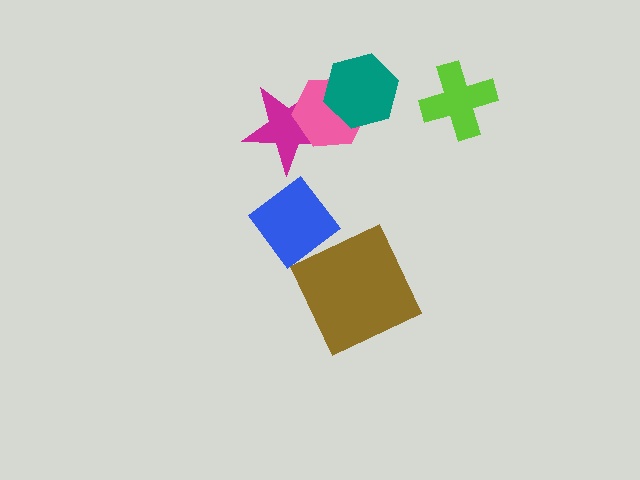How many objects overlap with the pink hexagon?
2 objects overlap with the pink hexagon.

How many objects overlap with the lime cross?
0 objects overlap with the lime cross.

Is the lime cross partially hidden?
No, no other shape covers it.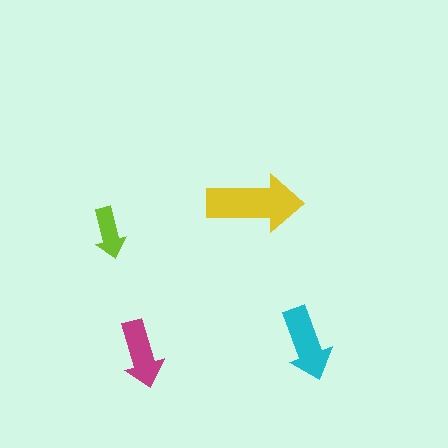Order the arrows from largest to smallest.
the yellow one, the cyan one, the magenta one, the lime one.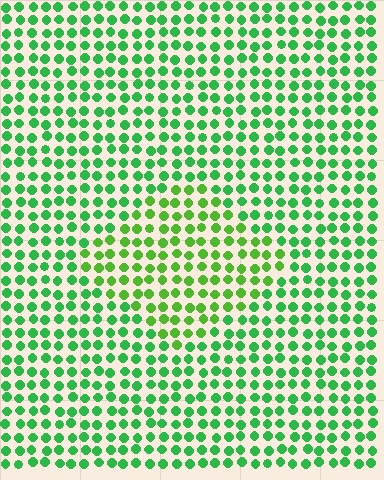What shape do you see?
I see a diamond.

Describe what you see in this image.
The image is filled with small green elements in a uniform arrangement. A diamond-shaped region is visible where the elements are tinted to a slightly different hue, forming a subtle color boundary.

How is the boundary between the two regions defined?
The boundary is defined purely by a slight shift in hue (about 27 degrees). Spacing, size, and orientation are identical on both sides.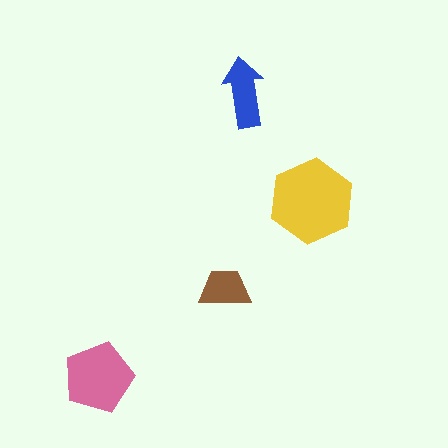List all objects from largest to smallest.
The yellow hexagon, the pink pentagon, the blue arrow, the brown trapezoid.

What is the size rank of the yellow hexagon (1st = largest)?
1st.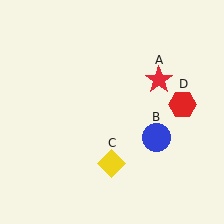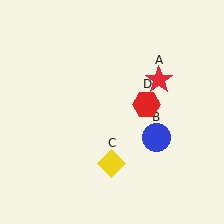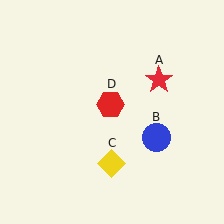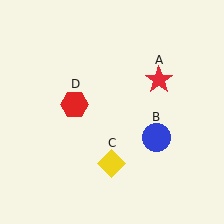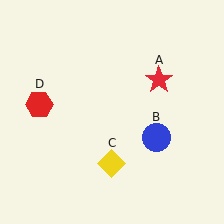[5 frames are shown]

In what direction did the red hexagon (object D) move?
The red hexagon (object D) moved left.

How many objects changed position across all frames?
1 object changed position: red hexagon (object D).